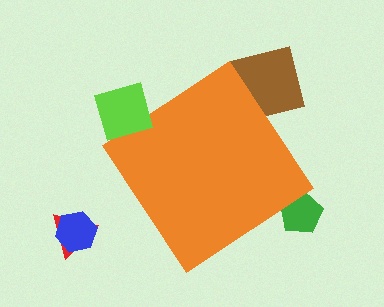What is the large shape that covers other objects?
An orange diamond.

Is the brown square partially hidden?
Yes, the brown square is partially hidden behind the orange diamond.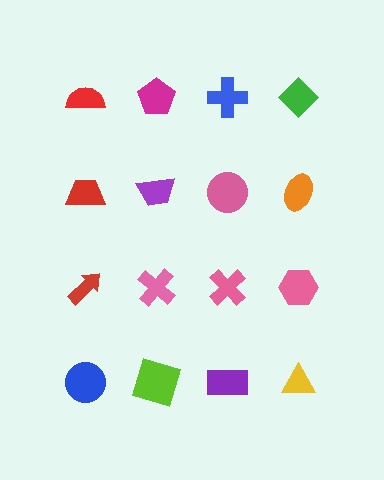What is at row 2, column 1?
A red trapezoid.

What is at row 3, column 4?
A pink hexagon.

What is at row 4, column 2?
A lime square.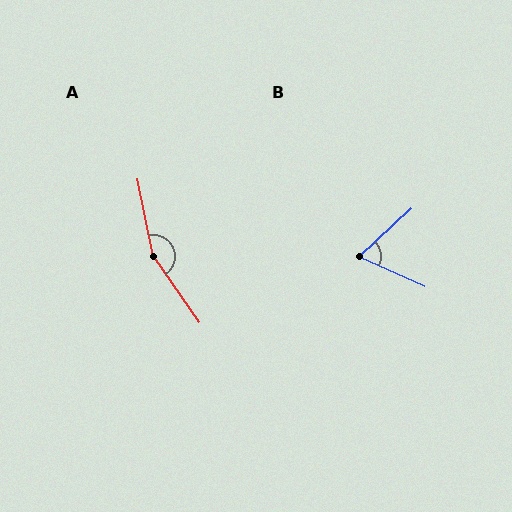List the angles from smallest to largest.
B (67°), A (156°).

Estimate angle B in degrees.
Approximately 67 degrees.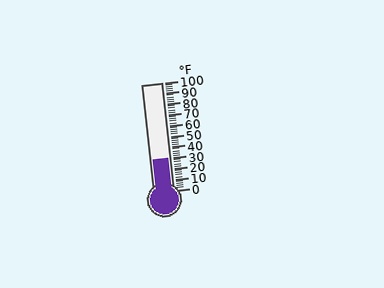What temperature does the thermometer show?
The thermometer shows approximately 30°F.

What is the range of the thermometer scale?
The thermometer scale ranges from 0°F to 100°F.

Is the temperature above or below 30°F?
The temperature is at 30°F.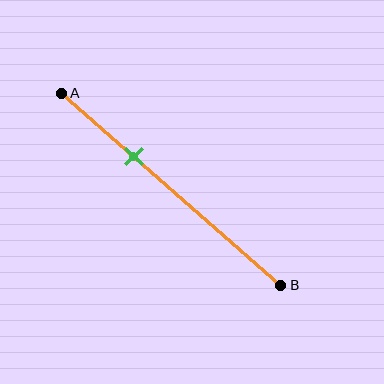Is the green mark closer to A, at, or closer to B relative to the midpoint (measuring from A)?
The green mark is closer to point A than the midpoint of segment AB.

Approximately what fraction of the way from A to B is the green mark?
The green mark is approximately 35% of the way from A to B.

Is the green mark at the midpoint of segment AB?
No, the mark is at about 35% from A, not at the 50% midpoint.